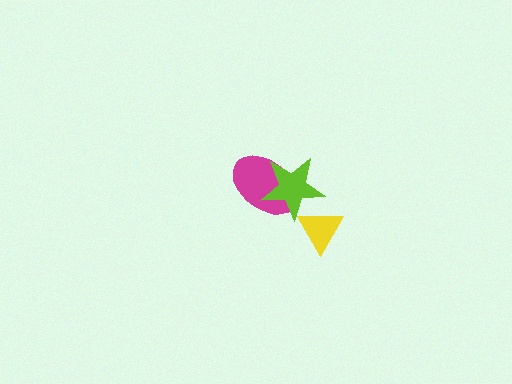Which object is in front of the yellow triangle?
The lime star is in front of the yellow triangle.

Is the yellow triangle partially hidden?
Yes, it is partially covered by another shape.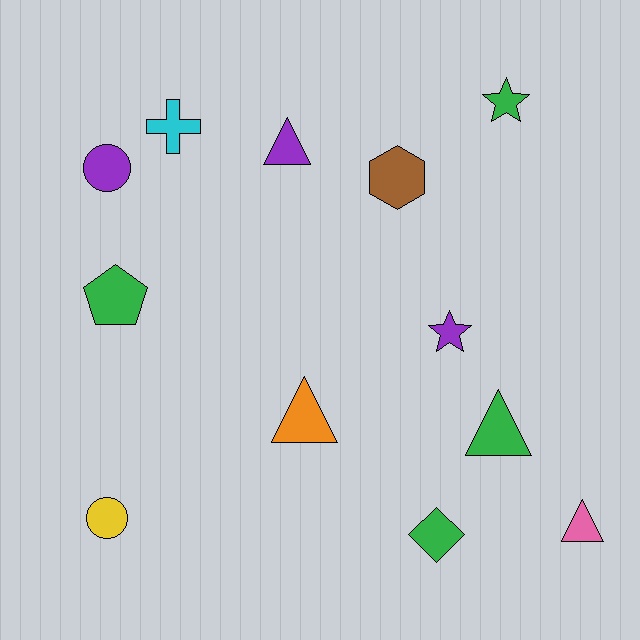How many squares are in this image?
There are no squares.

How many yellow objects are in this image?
There is 1 yellow object.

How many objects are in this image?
There are 12 objects.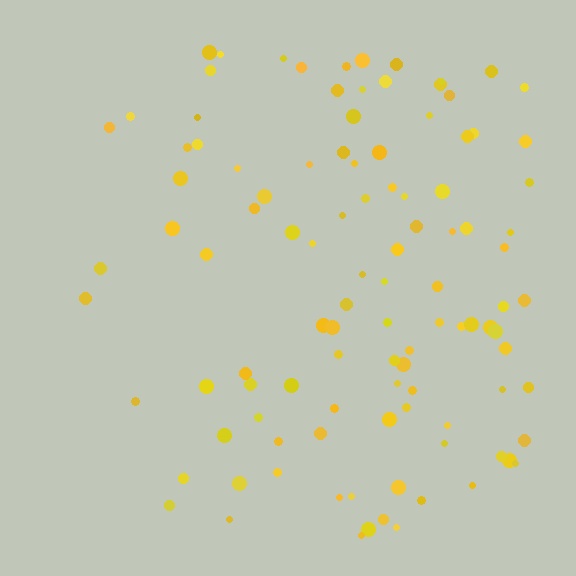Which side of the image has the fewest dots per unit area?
The left.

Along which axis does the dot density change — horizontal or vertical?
Horizontal.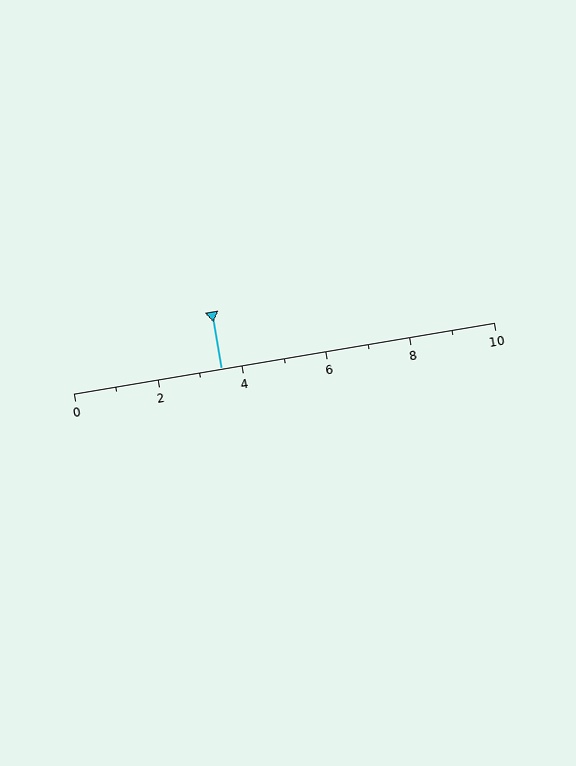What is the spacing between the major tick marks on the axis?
The major ticks are spaced 2 apart.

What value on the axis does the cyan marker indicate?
The marker indicates approximately 3.5.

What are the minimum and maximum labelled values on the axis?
The axis runs from 0 to 10.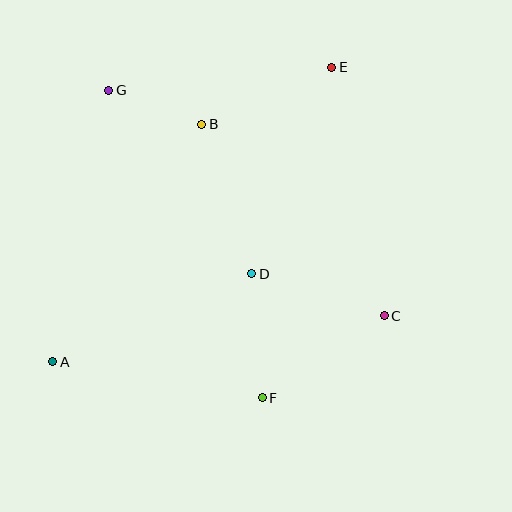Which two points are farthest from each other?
Points A and E are farthest from each other.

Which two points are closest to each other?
Points B and G are closest to each other.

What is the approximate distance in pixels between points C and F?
The distance between C and F is approximately 147 pixels.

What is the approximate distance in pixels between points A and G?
The distance between A and G is approximately 277 pixels.